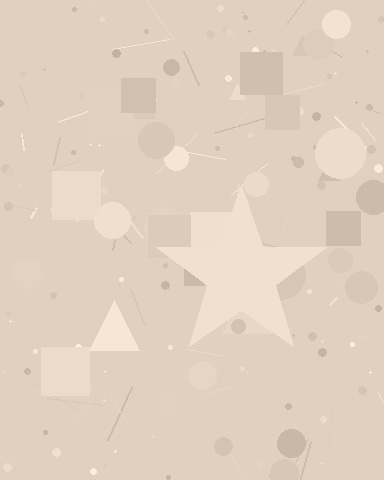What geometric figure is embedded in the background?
A star is embedded in the background.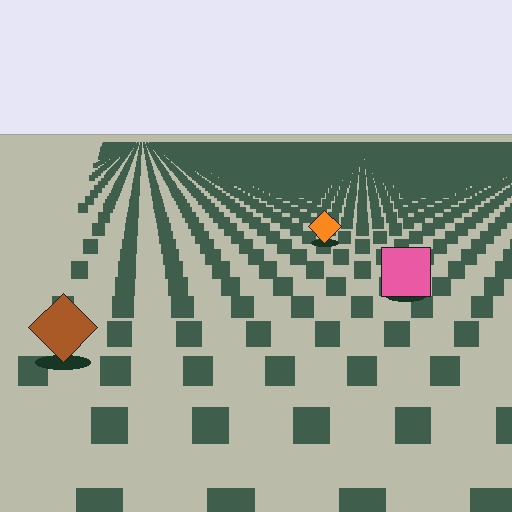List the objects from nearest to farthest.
From nearest to farthest: the brown diamond, the pink square, the orange diamond.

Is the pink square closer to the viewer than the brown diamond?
No. The brown diamond is closer — you can tell from the texture gradient: the ground texture is coarser near it.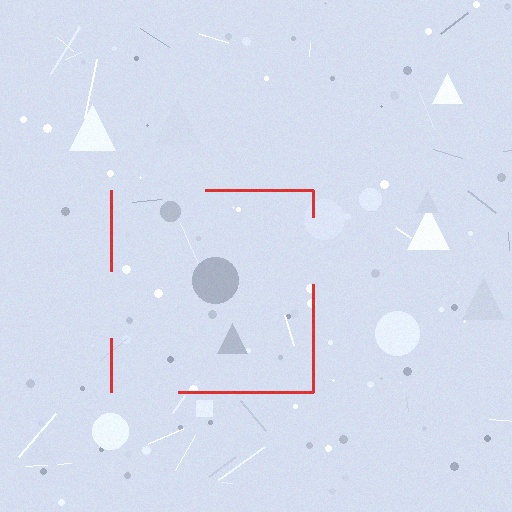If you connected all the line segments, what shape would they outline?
They would outline a square.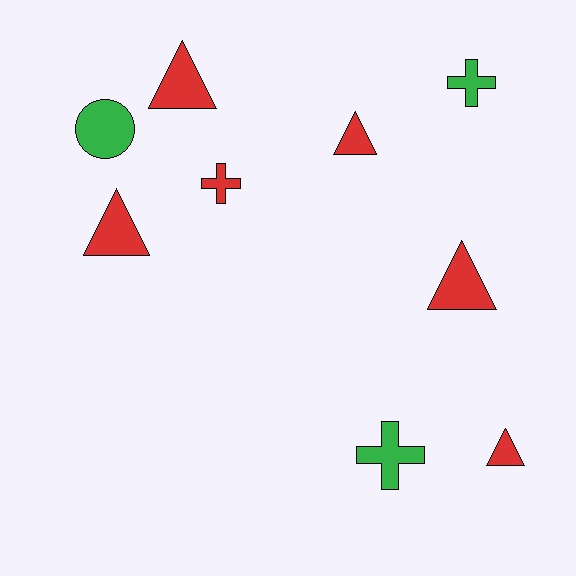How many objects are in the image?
There are 9 objects.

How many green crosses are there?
There are 2 green crosses.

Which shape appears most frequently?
Triangle, with 5 objects.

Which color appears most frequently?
Red, with 6 objects.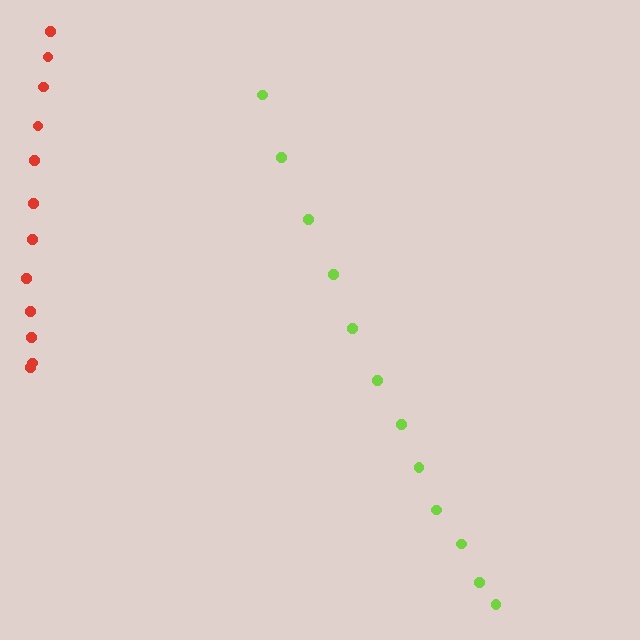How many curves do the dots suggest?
There are 2 distinct paths.